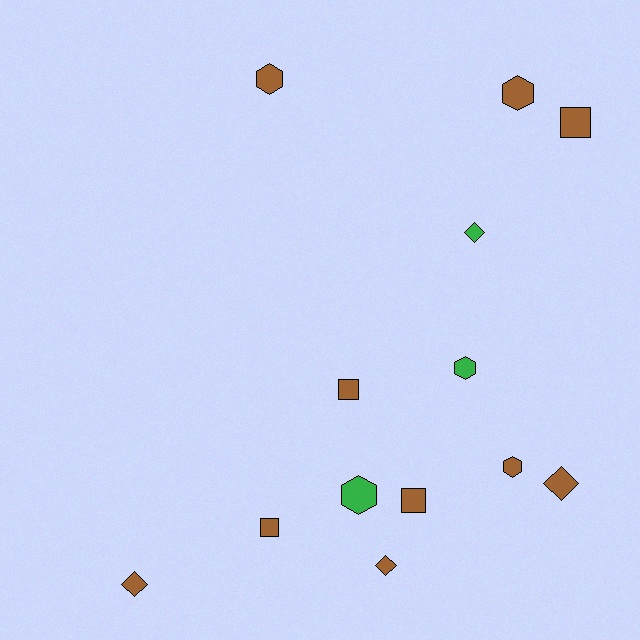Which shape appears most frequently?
Hexagon, with 5 objects.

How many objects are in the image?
There are 13 objects.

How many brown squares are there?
There are 4 brown squares.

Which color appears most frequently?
Brown, with 10 objects.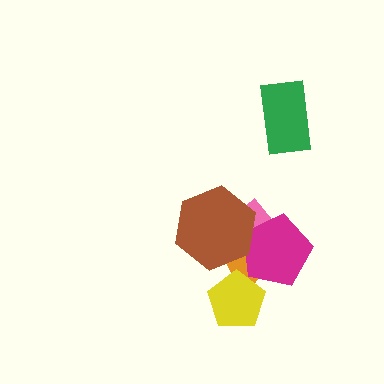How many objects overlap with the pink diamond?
3 objects overlap with the pink diamond.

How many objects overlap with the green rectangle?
0 objects overlap with the green rectangle.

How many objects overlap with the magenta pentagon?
3 objects overlap with the magenta pentagon.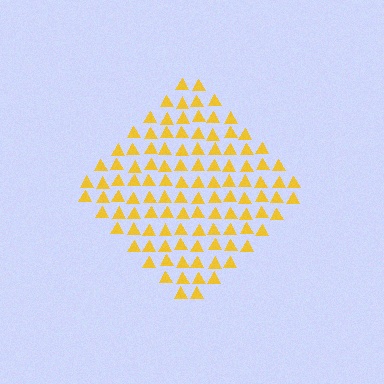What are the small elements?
The small elements are triangles.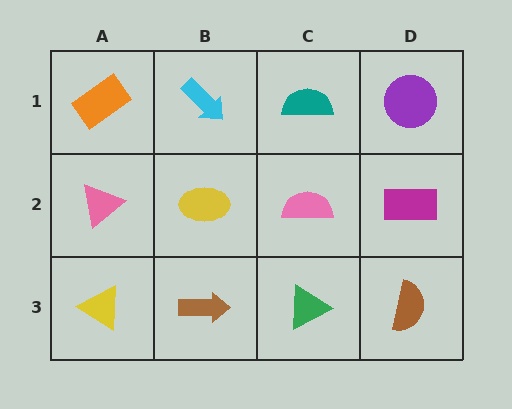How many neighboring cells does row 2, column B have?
4.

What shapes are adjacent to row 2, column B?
A cyan arrow (row 1, column B), a brown arrow (row 3, column B), a pink triangle (row 2, column A), a pink semicircle (row 2, column C).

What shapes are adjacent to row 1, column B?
A yellow ellipse (row 2, column B), an orange rectangle (row 1, column A), a teal semicircle (row 1, column C).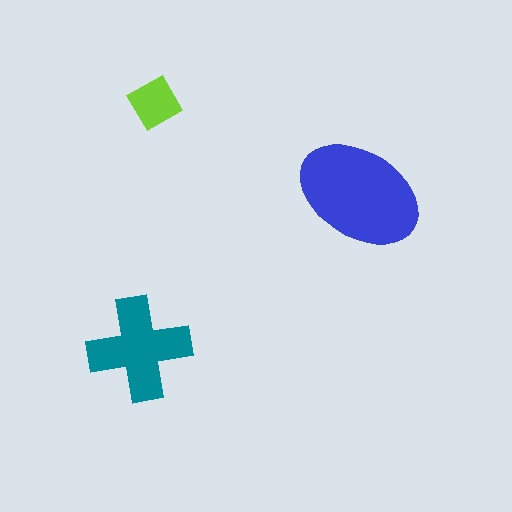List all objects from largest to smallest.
The blue ellipse, the teal cross, the lime diamond.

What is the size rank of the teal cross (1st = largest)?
2nd.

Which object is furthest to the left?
The teal cross is leftmost.